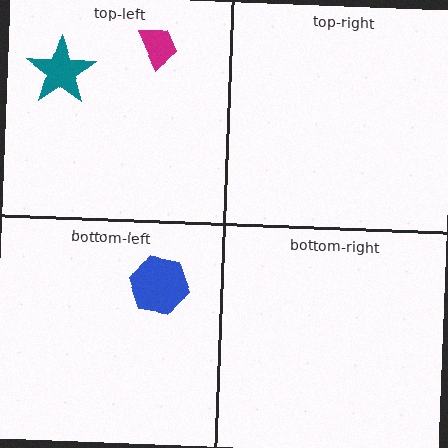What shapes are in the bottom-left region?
The blue hexagon.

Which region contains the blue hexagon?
The bottom-left region.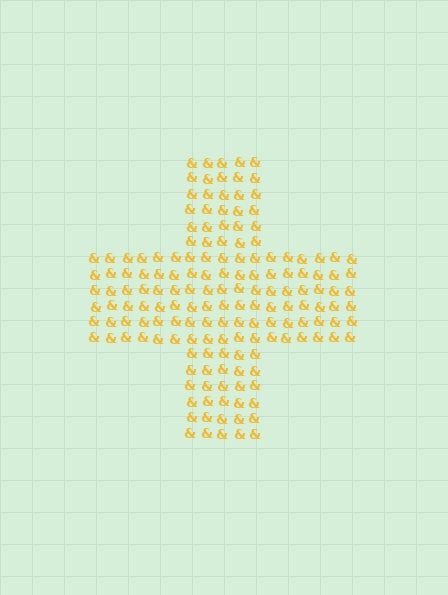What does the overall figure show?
The overall figure shows a cross.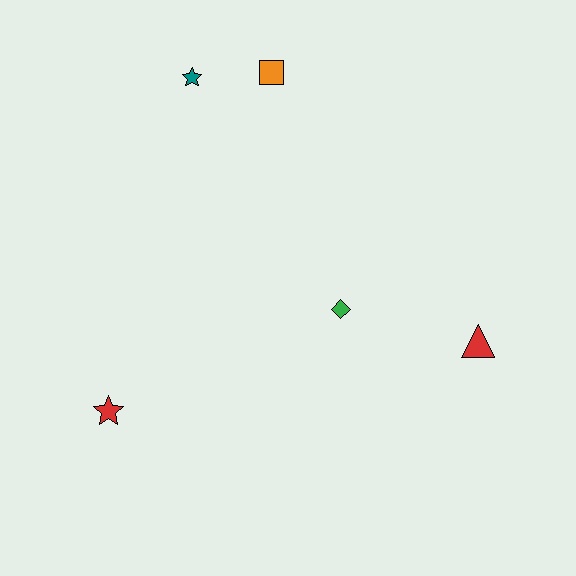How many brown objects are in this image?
There are no brown objects.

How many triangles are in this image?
There is 1 triangle.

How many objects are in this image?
There are 5 objects.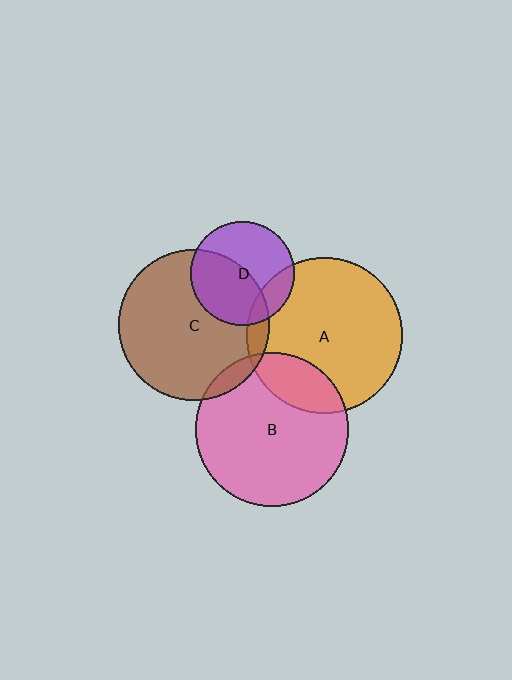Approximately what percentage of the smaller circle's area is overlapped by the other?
Approximately 5%.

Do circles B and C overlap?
Yes.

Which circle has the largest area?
Circle A (orange).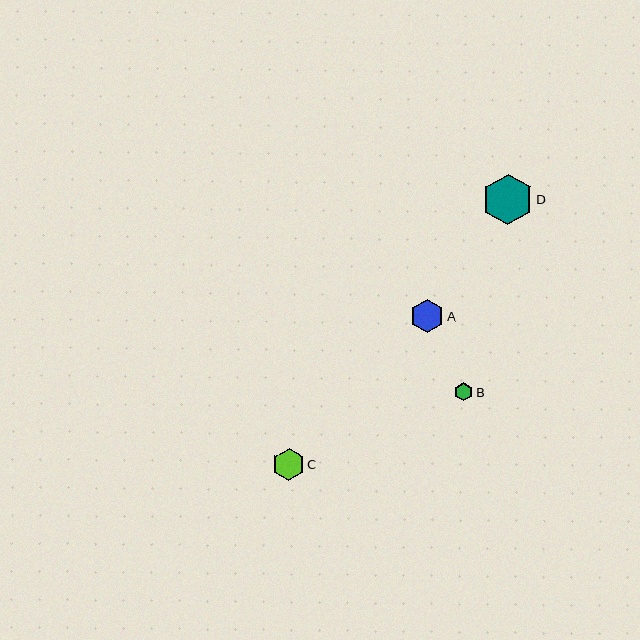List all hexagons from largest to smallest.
From largest to smallest: D, A, C, B.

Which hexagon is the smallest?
Hexagon B is the smallest with a size of approximately 18 pixels.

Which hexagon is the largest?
Hexagon D is the largest with a size of approximately 51 pixels.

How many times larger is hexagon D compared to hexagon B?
Hexagon D is approximately 2.8 times the size of hexagon B.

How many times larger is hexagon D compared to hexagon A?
Hexagon D is approximately 1.5 times the size of hexagon A.